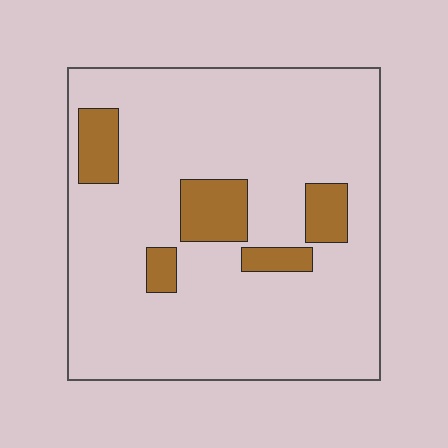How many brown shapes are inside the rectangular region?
5.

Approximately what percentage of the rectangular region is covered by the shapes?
Approximately 15%.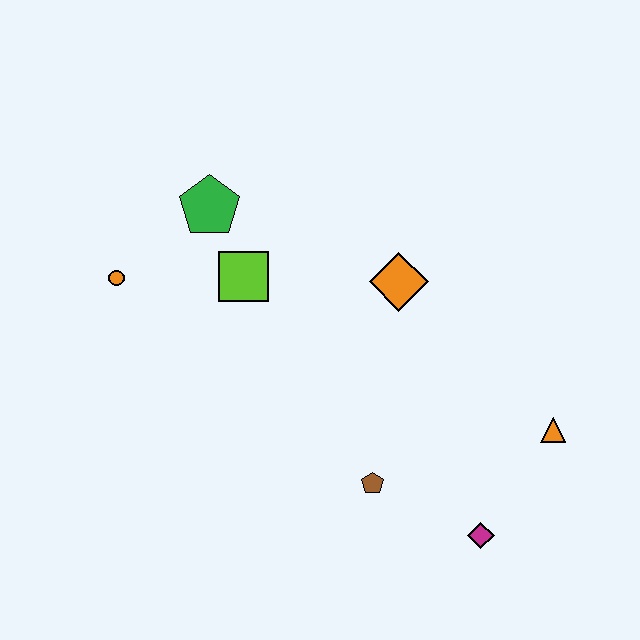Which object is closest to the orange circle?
The green pentagon is closest to the orange circle.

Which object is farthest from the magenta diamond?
The orange circle is farthest from the magenta diamond.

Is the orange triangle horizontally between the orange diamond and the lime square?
No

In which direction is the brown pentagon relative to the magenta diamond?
The brown pentagon is to the left of the magenta diamond.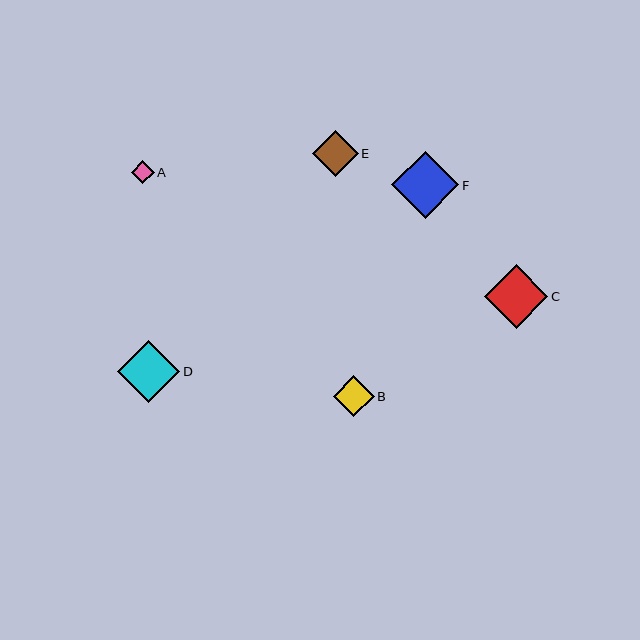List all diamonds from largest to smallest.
From largest to smallest: F, C, D, E, B, A.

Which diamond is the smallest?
Diamond A is the smallest with a size of approximately 23 pixels.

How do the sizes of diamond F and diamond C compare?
Diamond F and diamond C are approximately the same size.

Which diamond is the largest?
Diamond F is the largest with a size of approximately 67 pixels.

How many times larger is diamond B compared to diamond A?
Diamond B is approximately 1.8 times the size of diamond A.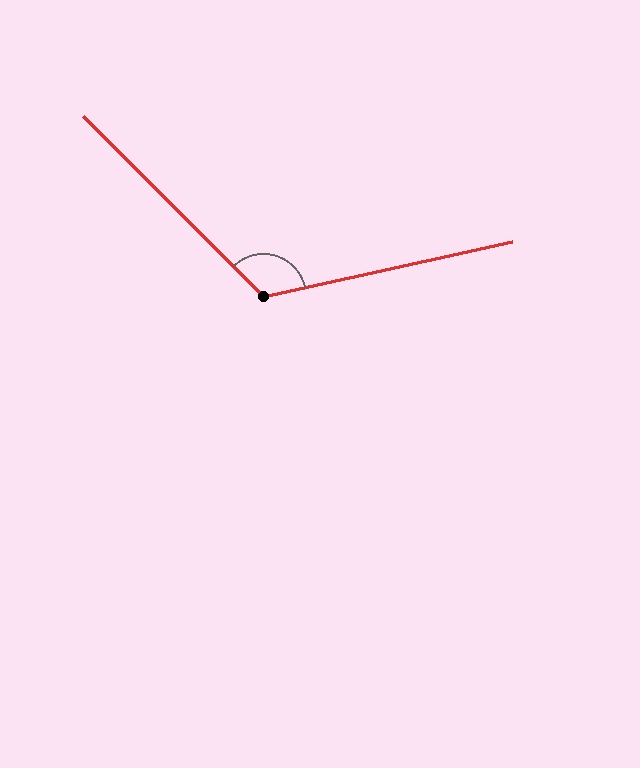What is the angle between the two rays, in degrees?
Approximately 123 degrees.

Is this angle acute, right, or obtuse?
It is obtuse.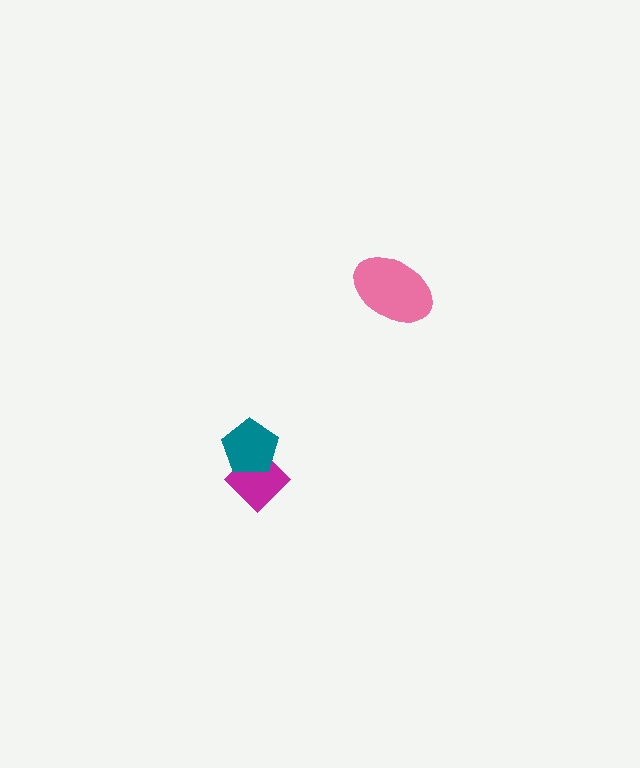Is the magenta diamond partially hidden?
Yes, it is partially covered by another shape.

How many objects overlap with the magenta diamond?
1 object overlaps with the magenta diamond.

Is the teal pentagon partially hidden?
No, no other shape covers it.